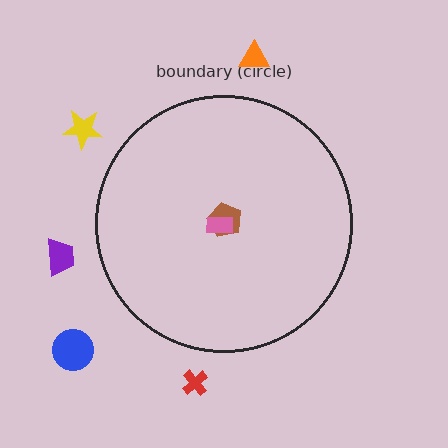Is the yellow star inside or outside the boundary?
Outside.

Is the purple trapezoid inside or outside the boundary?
Outside.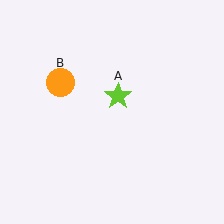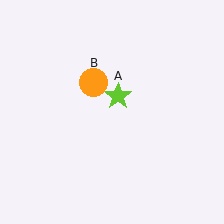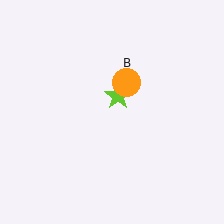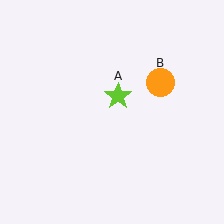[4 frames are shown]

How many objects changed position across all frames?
1 object changed position: orange circle (object B).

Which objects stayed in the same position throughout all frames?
Lime star (object A) remained stationary.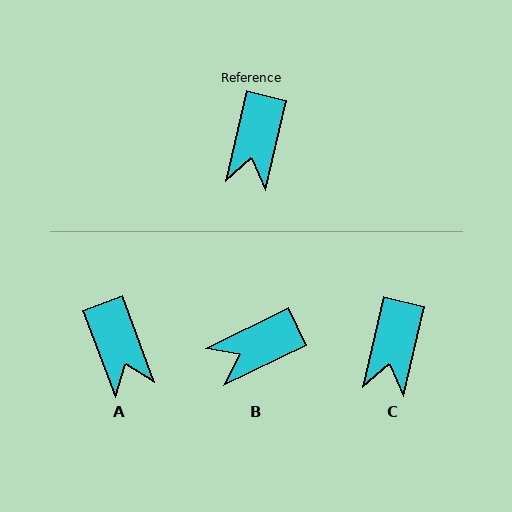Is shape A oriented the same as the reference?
No, it is off by about 33 degrees.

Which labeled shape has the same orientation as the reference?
C.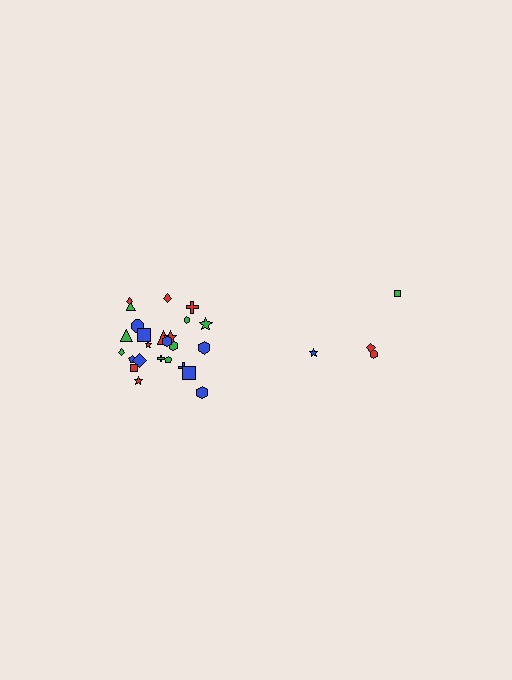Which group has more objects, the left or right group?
The left group.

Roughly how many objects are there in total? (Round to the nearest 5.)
Roughly 30 objects in total.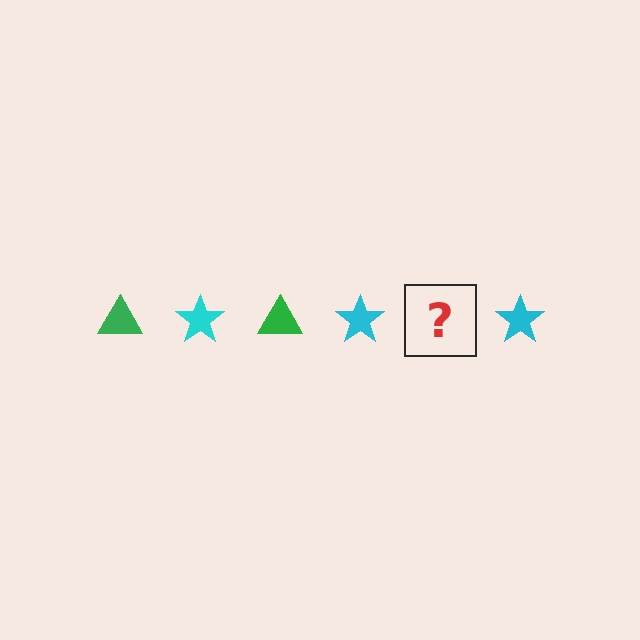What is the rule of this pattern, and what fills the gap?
The rule is that the pattern alternates between green triangle and cyan star. The gap should be filled with a green triangle.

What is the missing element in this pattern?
The missing element is a green triangle.